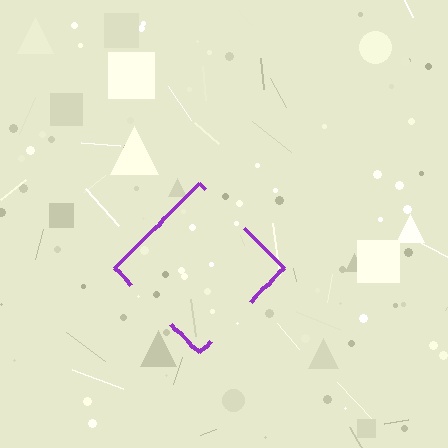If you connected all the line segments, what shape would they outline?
They would outline a diamond.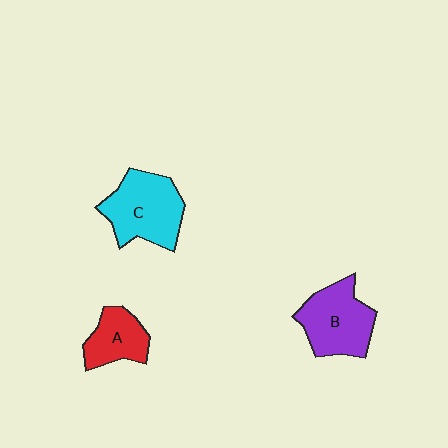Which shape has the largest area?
Shape C (cyan).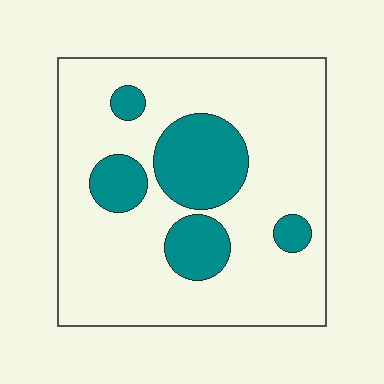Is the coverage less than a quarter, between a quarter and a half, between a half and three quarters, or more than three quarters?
Less than a quarter.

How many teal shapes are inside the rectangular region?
5.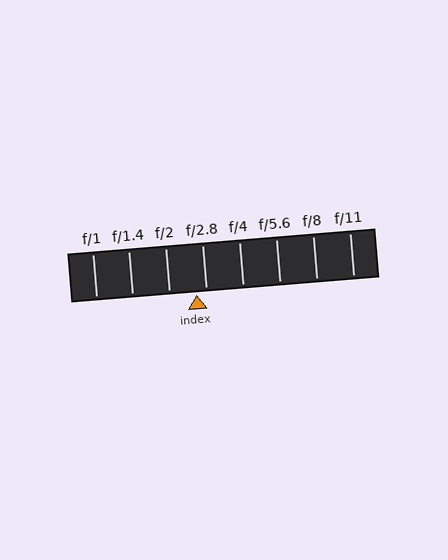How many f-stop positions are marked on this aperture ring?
There are 8 f-stop positions marked.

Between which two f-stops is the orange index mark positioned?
The index mark is between f/2 and f/2.8.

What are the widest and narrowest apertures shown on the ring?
The widest aperture shown is f/1 and the narrowest is f/11.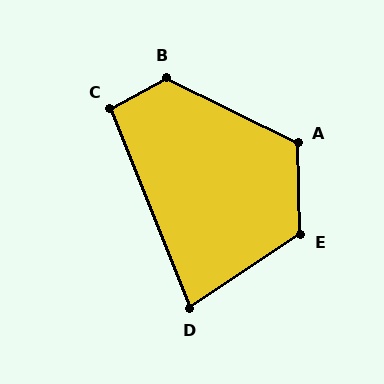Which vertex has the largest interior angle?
B, at approximately 125 degrees.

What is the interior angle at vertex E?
Approximately 122 degrees (obtuse).